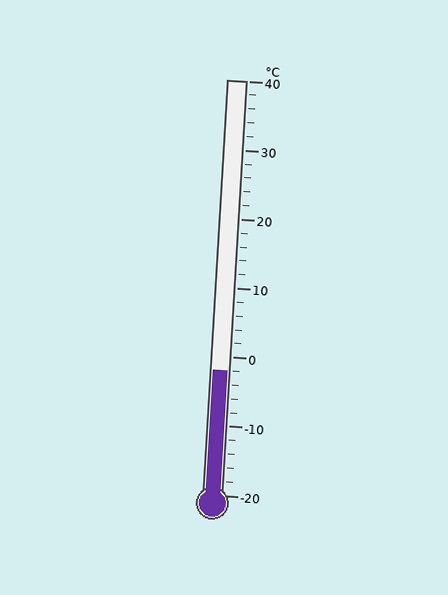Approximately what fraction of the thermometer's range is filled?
The thermometer is filled to approximately 30% of its range.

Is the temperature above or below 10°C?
The temperature is below 10°C.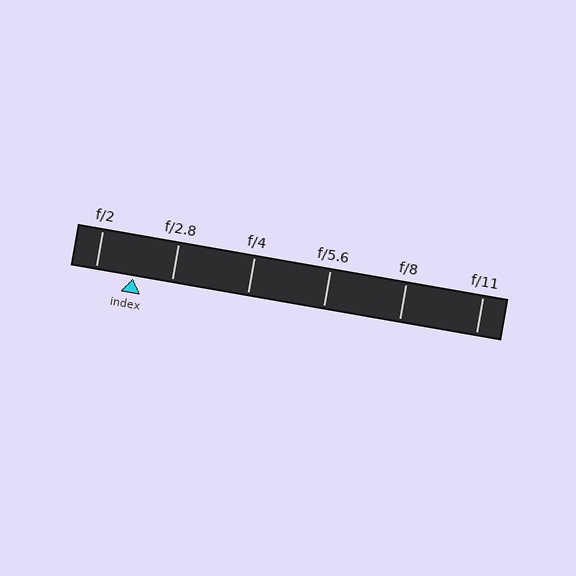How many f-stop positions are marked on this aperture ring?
There are 6 f-stop positions marked.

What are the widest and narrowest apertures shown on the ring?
The widest aperture shown is f/2 and the narrowest is f/11.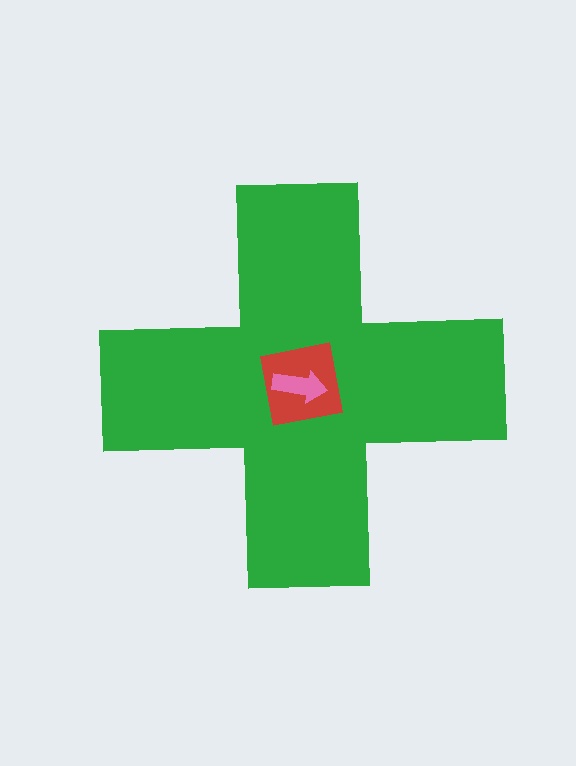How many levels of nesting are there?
3.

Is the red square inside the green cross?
Yes.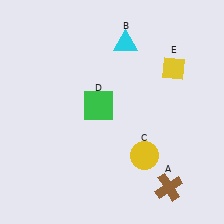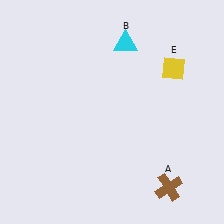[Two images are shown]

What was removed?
The green square (D), the yellow circle (C) were removed in Image 2.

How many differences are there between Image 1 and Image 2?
There are 2 differences between the two images.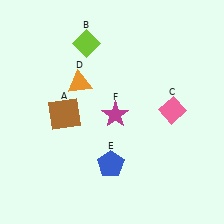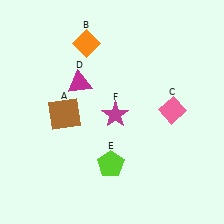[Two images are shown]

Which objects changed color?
B changed from lime to orange. D changed from orange to magenta. E changed from blue to lime.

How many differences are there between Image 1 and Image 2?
There are 3 differences between the two images.